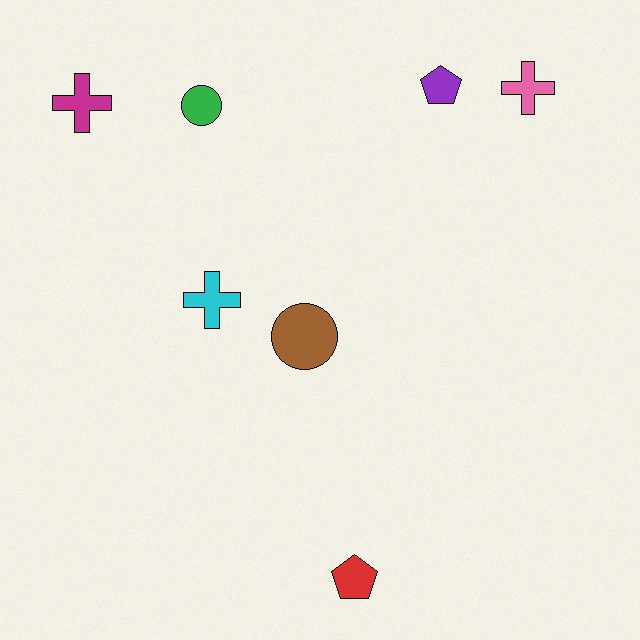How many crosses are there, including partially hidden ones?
There are 3 crosses.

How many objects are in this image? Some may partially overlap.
There are 7 objects.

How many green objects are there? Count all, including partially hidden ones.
There is 1 green object.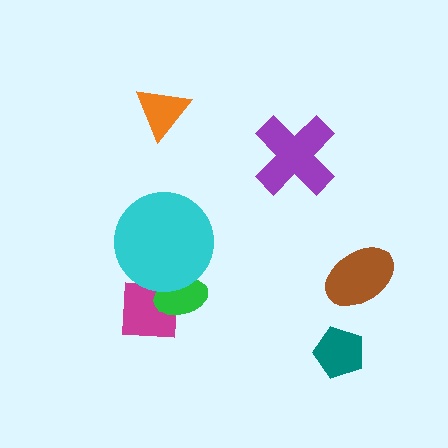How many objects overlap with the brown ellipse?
0 objects overlap with the brown ellipse.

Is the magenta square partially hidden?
Yes, it is partially covered by another shape.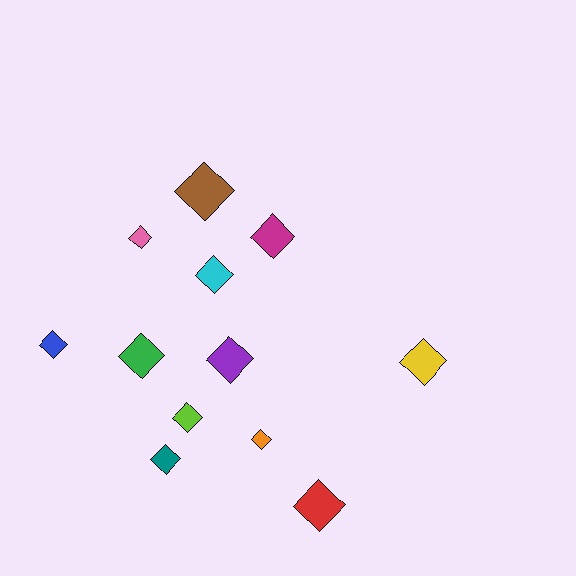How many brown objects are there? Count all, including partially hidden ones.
There is 1 brown object.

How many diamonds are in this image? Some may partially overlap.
There are 12 diamonds.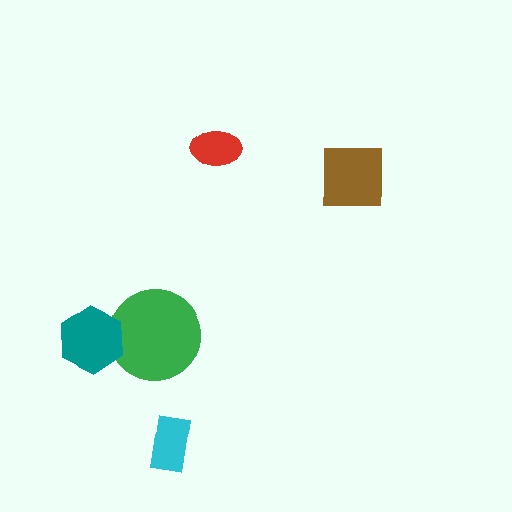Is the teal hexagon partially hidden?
No, no other shape covers it.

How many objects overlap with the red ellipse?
0 objects overlap with the red ellipse.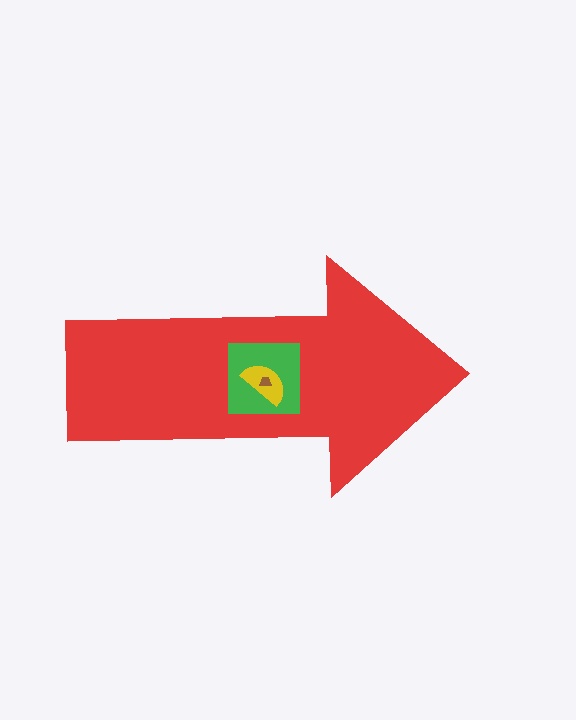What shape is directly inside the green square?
The yellow semicircle.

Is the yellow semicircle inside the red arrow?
Yes.